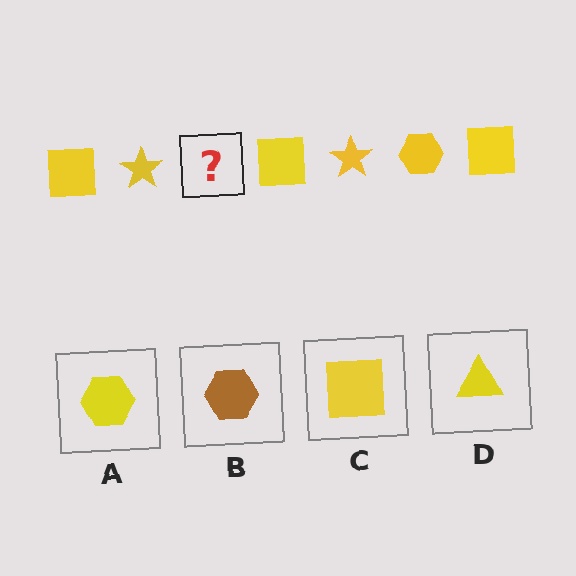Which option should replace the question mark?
Option A.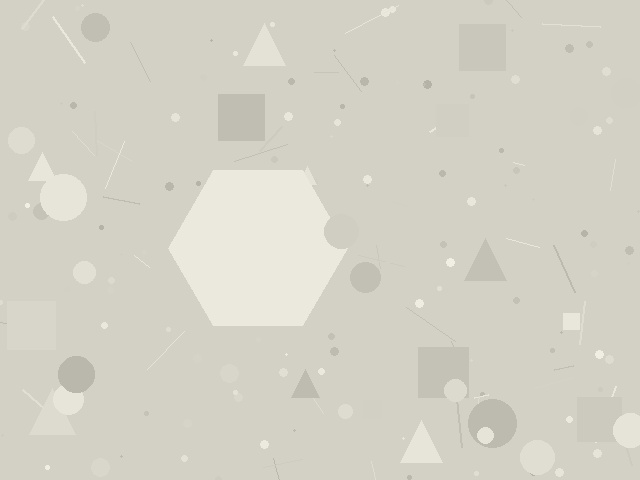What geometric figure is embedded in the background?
A hexagon is embedded in the background.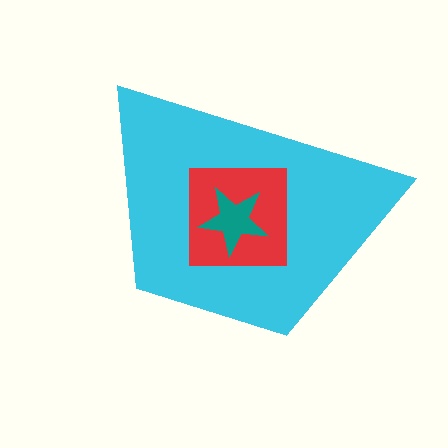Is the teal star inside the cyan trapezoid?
Yes.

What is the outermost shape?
The cyan trapezoid.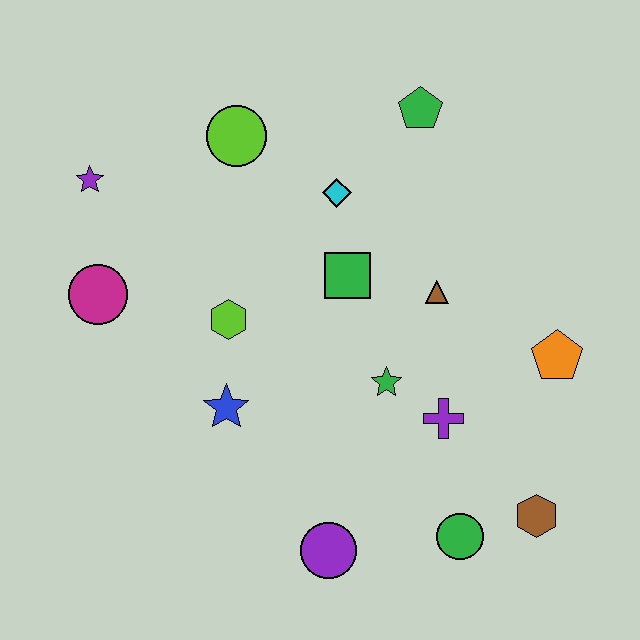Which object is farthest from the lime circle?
The brown hexagon is farthest from the lime circle.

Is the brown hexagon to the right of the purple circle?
Yes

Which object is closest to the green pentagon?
The cyan diamond is closest to the green pentagon.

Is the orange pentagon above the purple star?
No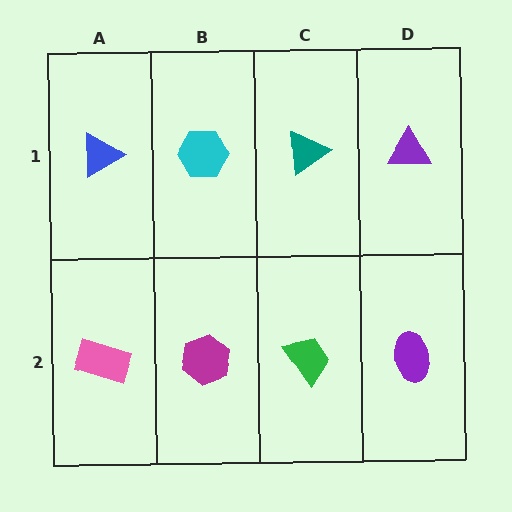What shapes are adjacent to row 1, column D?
A purple ellipse (row 2, column D), a teal triangle (row 1, column C).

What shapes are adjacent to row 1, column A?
A pink rectangle (row 2, column A), a cyan hexagon (row 1, column B).